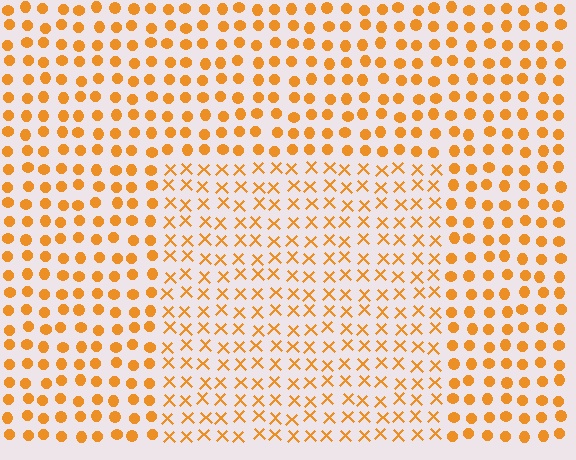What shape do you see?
I see a rectangle.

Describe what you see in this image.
The image is filled with small orange elements arranged in a uniform grid. A rectangle-shaped region contains X marks, while the surrounding area contains circles. The boundary is defined purely by the change in element shape.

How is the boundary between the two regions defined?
The boundary is defined by a change in element shape: X marks inside vs. circles outside. All elements share the same color and spacing.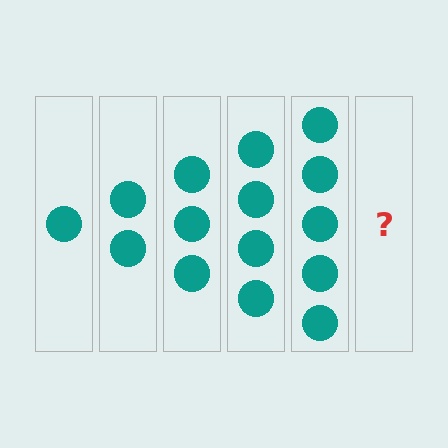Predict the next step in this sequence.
The next step is 6 circles.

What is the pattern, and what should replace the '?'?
The pattern is that each step adds one more circle. The '?' should be 6 circles.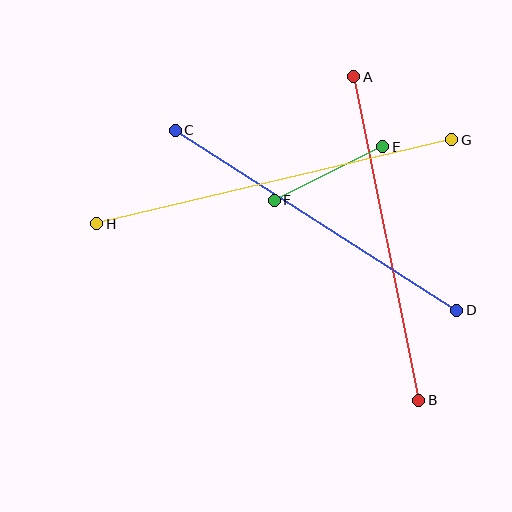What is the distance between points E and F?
The distance is approximately 121 pixels.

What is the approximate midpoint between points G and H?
The midpoint is at approximately (274, 182) pixels.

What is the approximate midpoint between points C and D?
The midpoint is at approximately (316, 220) pixels.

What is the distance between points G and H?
The distance is approximately 365 pixels.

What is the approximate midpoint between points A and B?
The midpoint is at approximately (386, 239) pixels.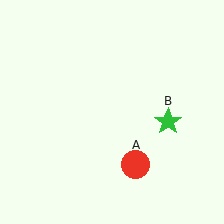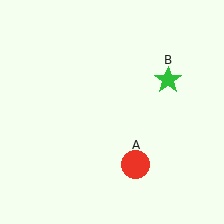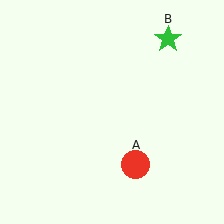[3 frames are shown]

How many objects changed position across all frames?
1 object changed position: green star (object B).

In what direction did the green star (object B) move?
The green star (object B) moved up.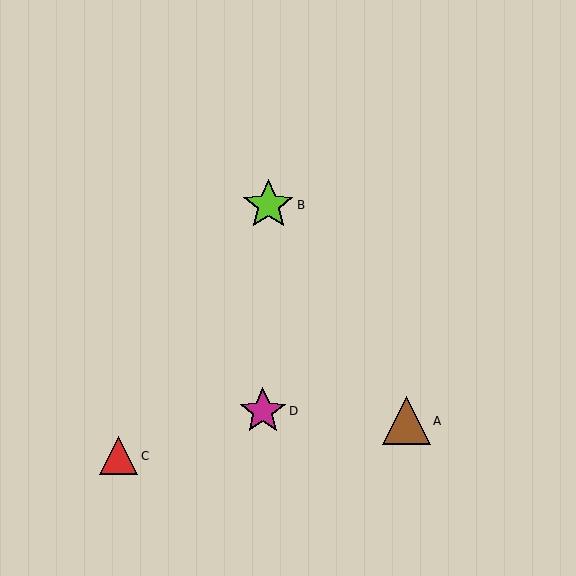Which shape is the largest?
The lime star (labeled B) is the largest.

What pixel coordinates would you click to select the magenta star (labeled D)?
Click at (263, 411) to select the magenta star D.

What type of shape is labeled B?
Shape B is a lime star.